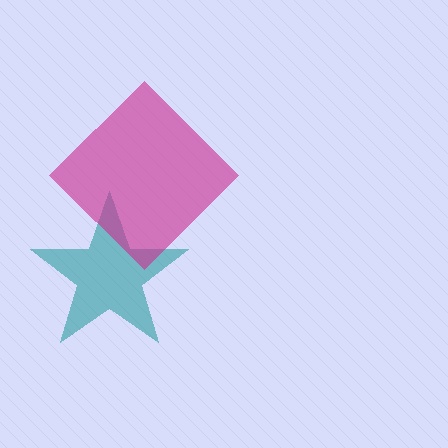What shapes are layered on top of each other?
The layered shapes are: a teal star, a magenta diamond.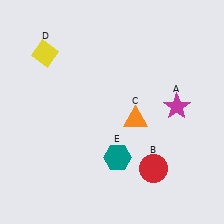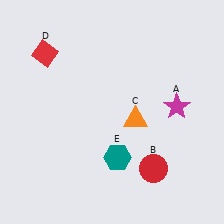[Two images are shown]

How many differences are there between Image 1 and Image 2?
There is 1 difference between the two images.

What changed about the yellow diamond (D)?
In Image 1, D is yellow. In Image 2, it changed to red.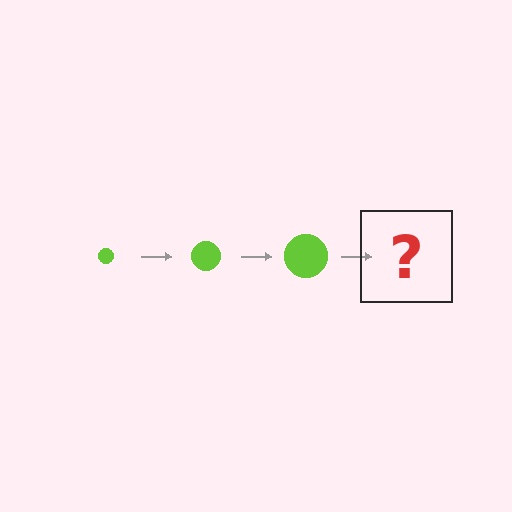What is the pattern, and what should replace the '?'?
The pattern is that the circle gets progressively larger each step. The '?' should be a lime circle, larger than the previous one.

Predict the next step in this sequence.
The next step is a lime circle, larger than the previous one.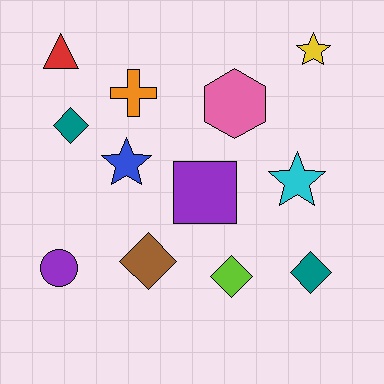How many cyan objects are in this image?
There is 1 cyan object.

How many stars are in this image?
There are 3 stars.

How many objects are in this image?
There are 12 objects.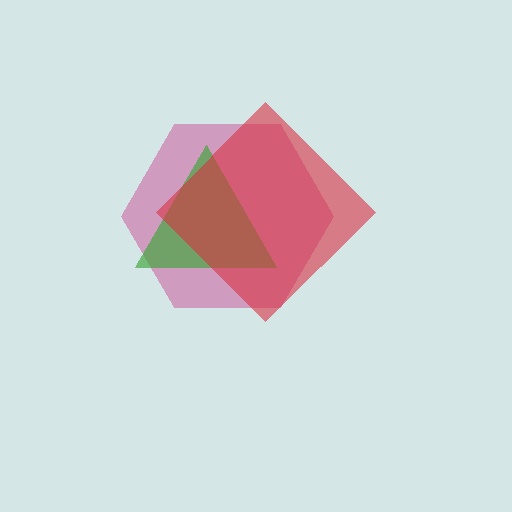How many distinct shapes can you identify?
There are 3 distinct shapes: a magenta hexagon, a green triangle, a red diamond.